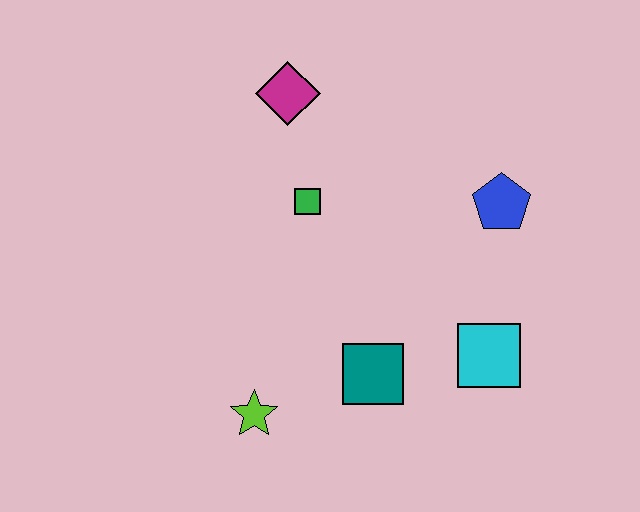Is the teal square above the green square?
No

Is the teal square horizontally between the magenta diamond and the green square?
No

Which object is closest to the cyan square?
The teal square is closest to the cyan square.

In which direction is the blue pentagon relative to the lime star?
The blue pentagon is to the right of the lime star.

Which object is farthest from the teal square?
The magenta diamond is farthest from the teal square.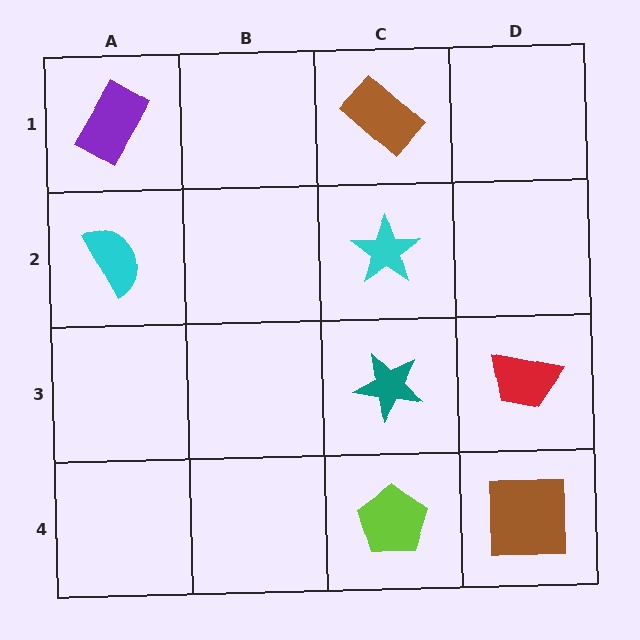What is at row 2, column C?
A cyan star.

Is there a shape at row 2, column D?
No, that cell is empty.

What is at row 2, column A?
A cyan semicircle.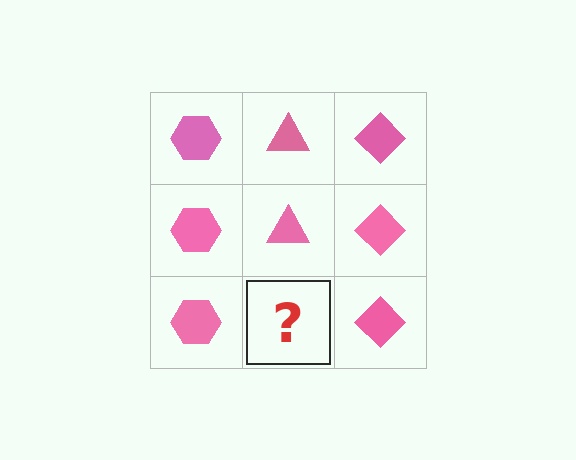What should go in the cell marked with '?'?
The missing cell should contain a pink triangle.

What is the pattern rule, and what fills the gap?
The rule is that each column has a consistent shape. The gap should be filled with a pink triangle.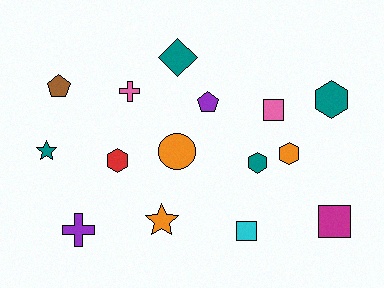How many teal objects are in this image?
There are 4 teal objects.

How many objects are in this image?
There are 15 objects.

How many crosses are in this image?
There are 2 crosses.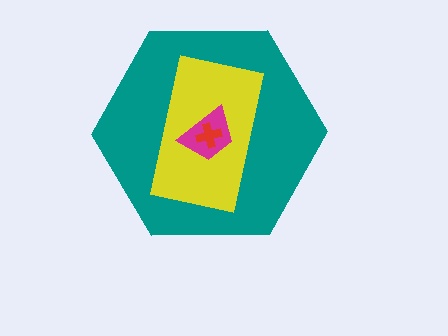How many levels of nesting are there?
4.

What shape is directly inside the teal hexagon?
The yellow rectangle.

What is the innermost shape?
The red cross.